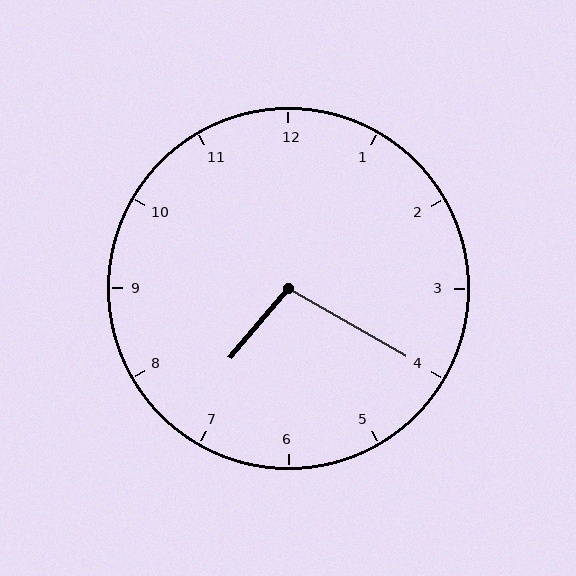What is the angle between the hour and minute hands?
Approximately 100 degrees.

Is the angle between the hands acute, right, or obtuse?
It is obtuse.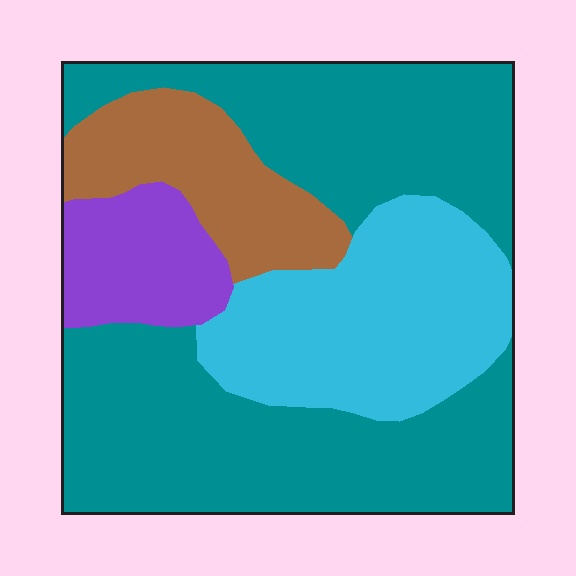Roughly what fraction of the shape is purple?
Purple takes up about one tenth (1/10) of the shape.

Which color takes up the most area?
Teal, at roughly 55%.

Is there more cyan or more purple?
Cyan.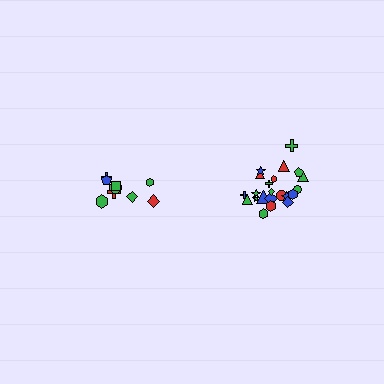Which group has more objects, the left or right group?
The right group.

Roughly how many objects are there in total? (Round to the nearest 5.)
Roughly 30 objects in total.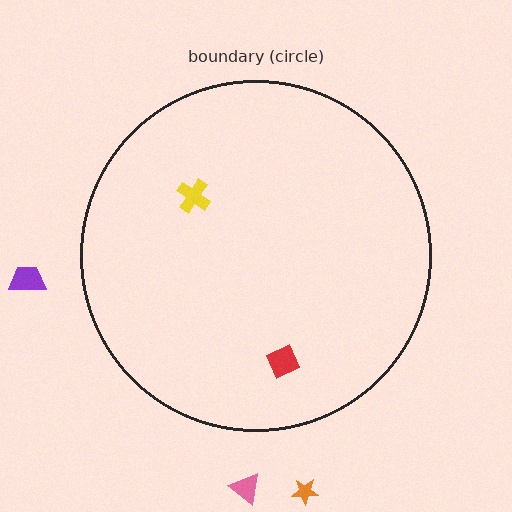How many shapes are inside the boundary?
2 inside, 3 outside.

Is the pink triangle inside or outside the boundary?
Outside.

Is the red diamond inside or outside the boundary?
Inside.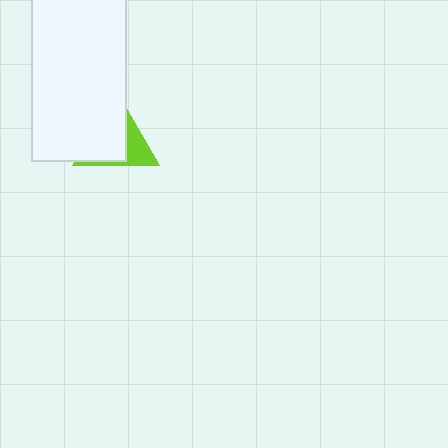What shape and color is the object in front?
The object in front is a white rectangle.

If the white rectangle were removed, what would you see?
You would see the complete lime triangle.